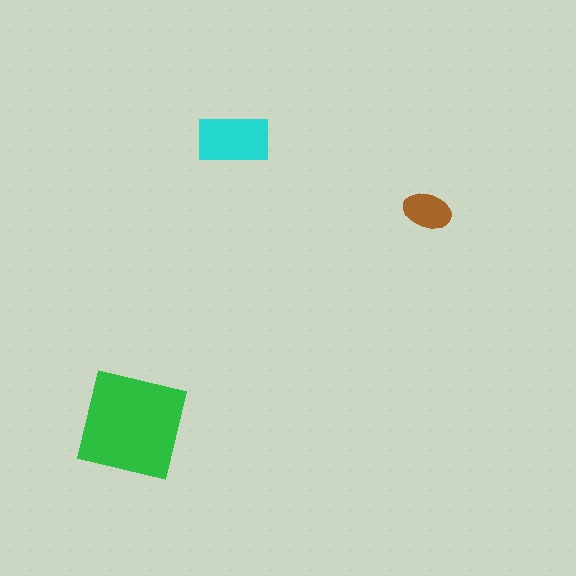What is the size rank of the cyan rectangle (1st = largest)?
2nd.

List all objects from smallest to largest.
The brown ellipse, the cyan rectangle, the green square.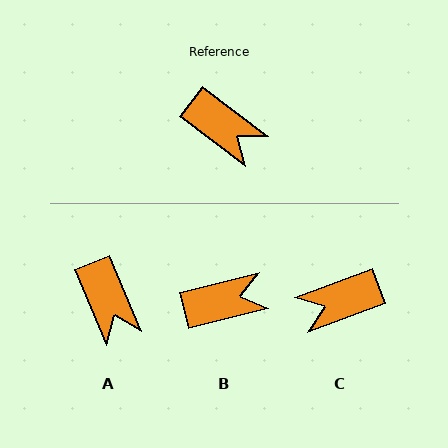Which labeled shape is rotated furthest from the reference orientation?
C, about 123 degrees away.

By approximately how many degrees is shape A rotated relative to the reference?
Approximately 30 degrees clockwise.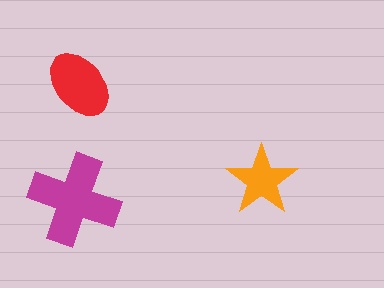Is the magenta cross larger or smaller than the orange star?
Larger.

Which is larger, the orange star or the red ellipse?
The red ellipse.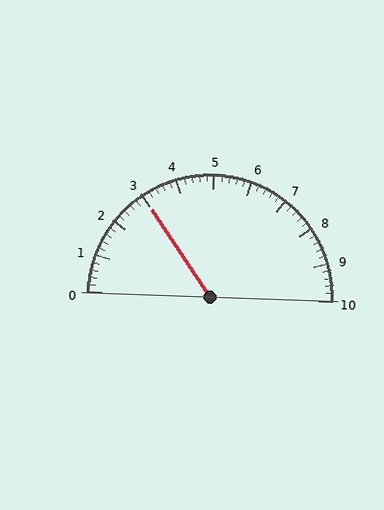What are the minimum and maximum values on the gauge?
The gauge ranges from 0 to 10.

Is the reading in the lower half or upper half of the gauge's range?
The reading is in the lower half of the range (0 to 10).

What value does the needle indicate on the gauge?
The needle indicates approximately 3.0.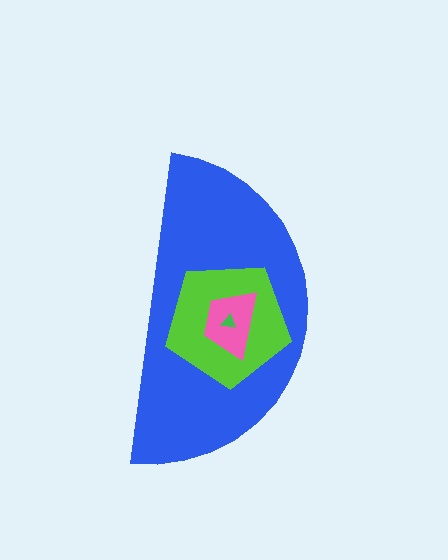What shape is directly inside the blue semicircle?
The lime pentagon.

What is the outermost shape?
The blue semicircle.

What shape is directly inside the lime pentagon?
The pink trapezoid.